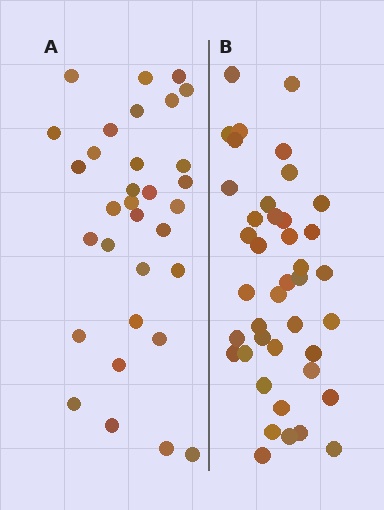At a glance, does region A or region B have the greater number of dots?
Region B (the right region) has more dots.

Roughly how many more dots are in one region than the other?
Region B has roughly 8 or so more dots than region A.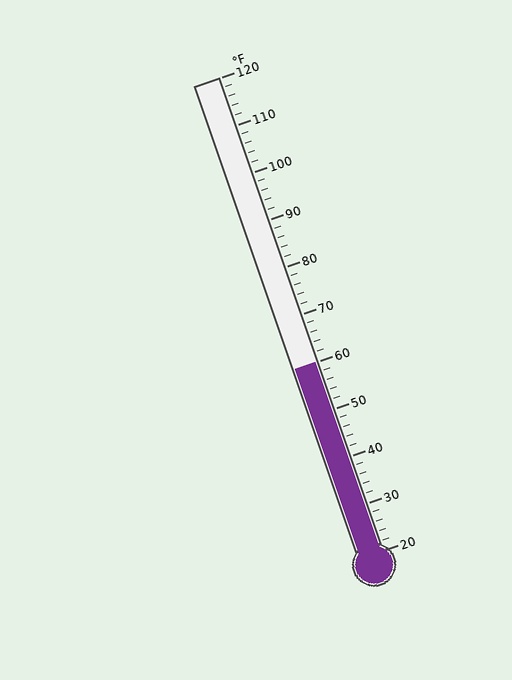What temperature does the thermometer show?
The thermometer shows approximately 60°F.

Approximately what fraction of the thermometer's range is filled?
The thermometer is filled to approximately 40% of its range.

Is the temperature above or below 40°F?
The temperature is above 40°F.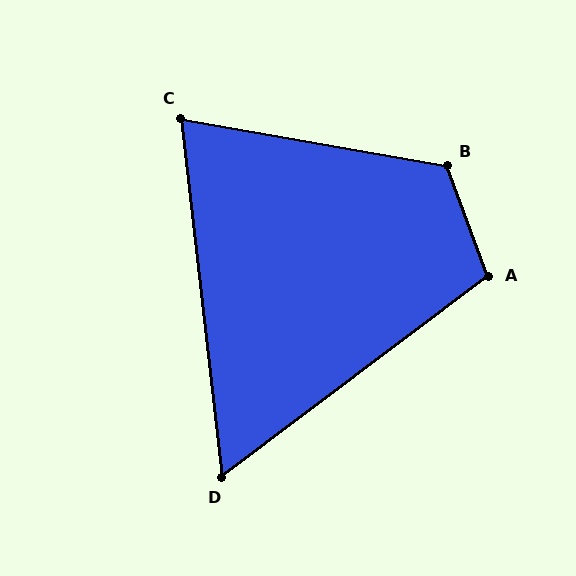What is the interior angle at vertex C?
Approximately 73 degrees (acute).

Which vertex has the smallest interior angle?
D, at approximately 60 degrees.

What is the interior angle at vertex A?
Approximately 107 degrees (obtuse).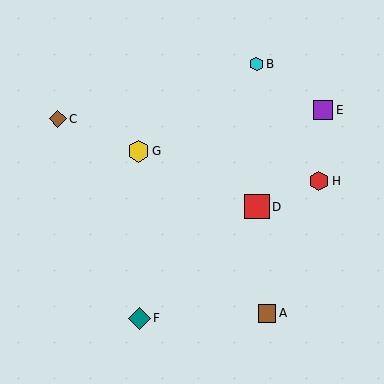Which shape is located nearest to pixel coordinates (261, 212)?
The red square (labeled D) at (257, 207) is nearest to that location.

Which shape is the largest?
The red square (labeled D) is the largest.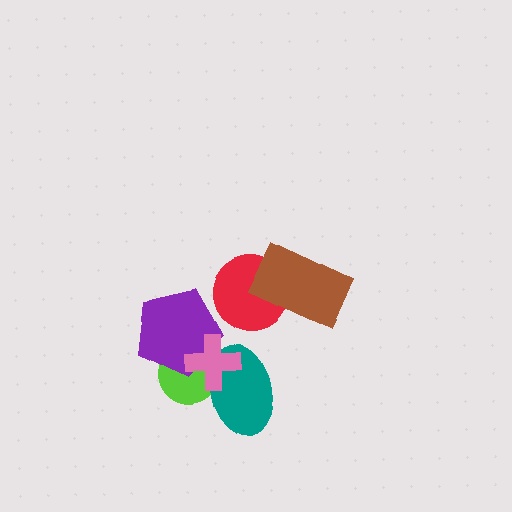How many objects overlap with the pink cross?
3 objects overlap with the pink cross.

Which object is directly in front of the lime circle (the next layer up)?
The purple pentagon is directly in front of the lime circle.